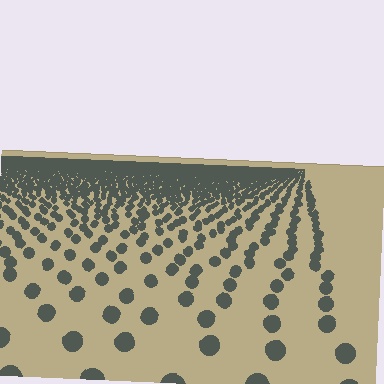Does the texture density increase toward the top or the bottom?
Density increases toward the top.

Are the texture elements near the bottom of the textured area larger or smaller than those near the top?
Larger. Near the bottom, elements are closer to the viewer and appear at a bigger on-screen size.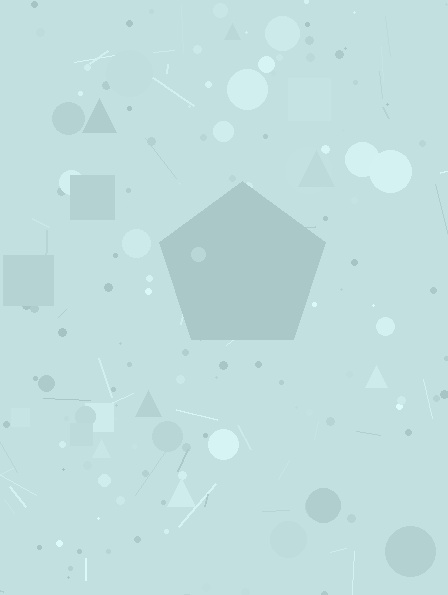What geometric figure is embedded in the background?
A pentagon is embedded in the background.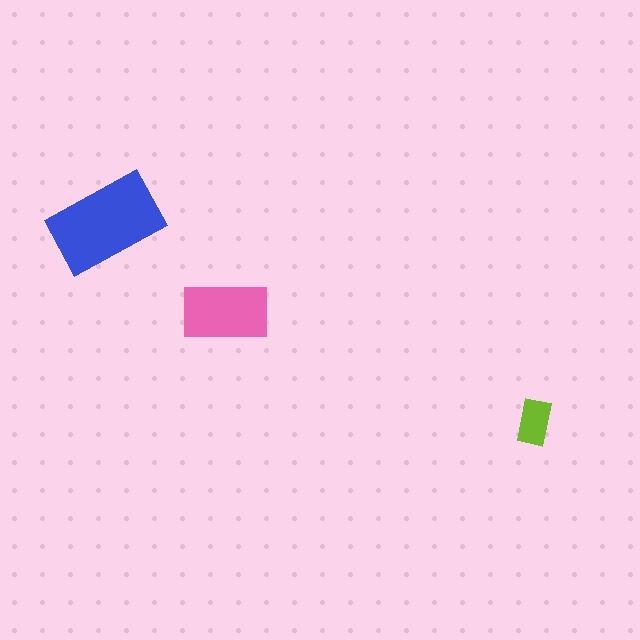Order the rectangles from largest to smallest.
the blue one, the pink one, the lime one.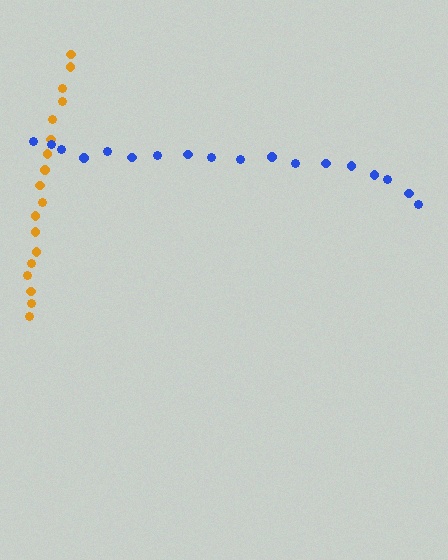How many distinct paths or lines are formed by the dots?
There are 2 distinct paths.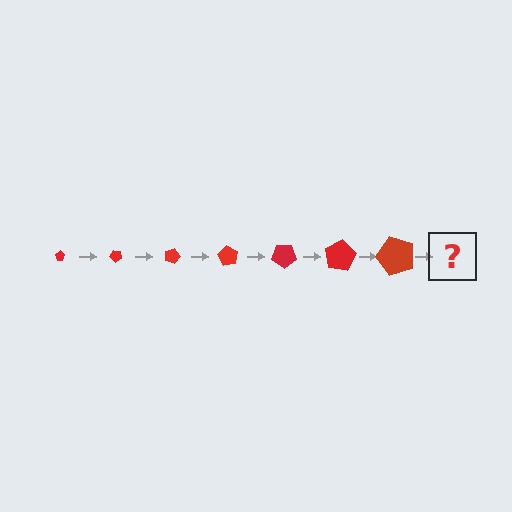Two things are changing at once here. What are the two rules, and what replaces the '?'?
The two rules are that the pentagon grows larger each step and it rotates 45 degrees each step. The '?' should be a pentagon, larger than the previous one and rotated 315 degrees from the start.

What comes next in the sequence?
The next element should be a pentagon, larger than the previous one and rotated 315 degrees from the start.